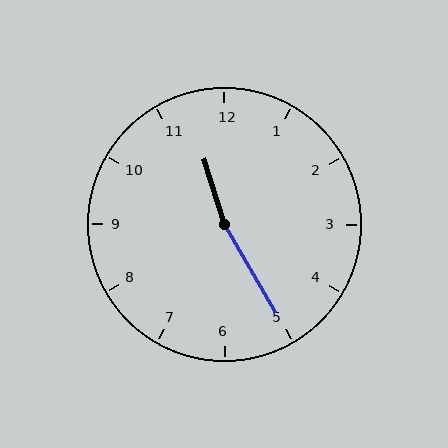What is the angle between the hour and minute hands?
Approximately 168 degrees.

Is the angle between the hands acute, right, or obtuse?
It is obtuse.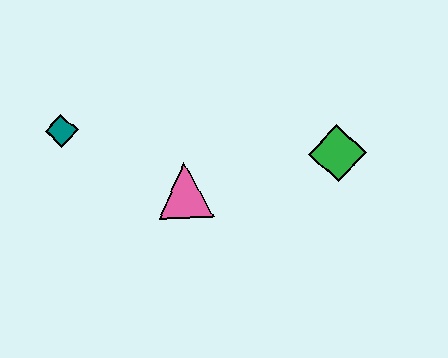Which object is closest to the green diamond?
The pink triangle is closest to the green diamond.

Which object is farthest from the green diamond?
The teal diamond is farthest from the green diamond.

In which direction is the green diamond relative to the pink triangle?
The green diamond is to the right of the pink triangle.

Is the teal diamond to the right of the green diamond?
No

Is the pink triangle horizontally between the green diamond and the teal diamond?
Yes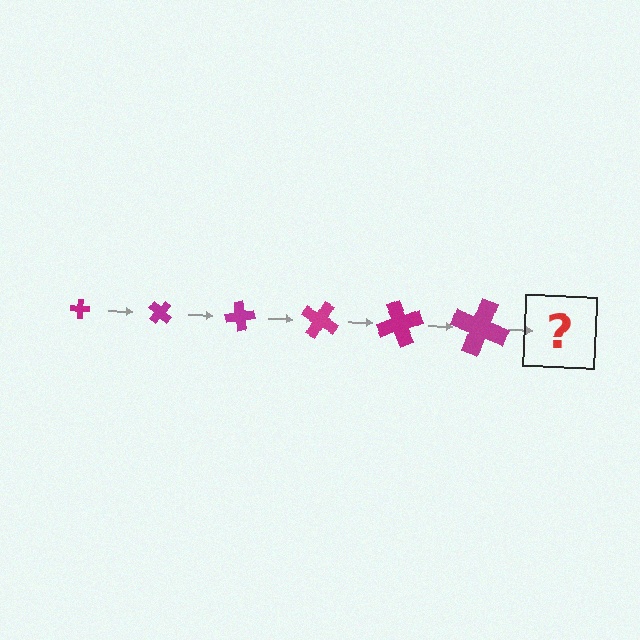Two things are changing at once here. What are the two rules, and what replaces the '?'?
The two rules are that the cross grows larger each step and it rotates 40 degrees each step. The '?' should be a cross, larger than the previous one and rotated 240 degrees from the start.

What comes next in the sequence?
The next element should be a cross, larger than the previous one and rotated 240 degrees from the start.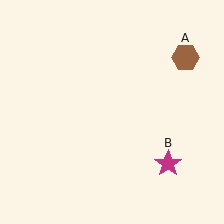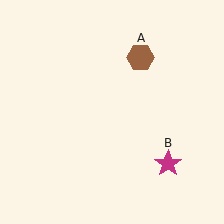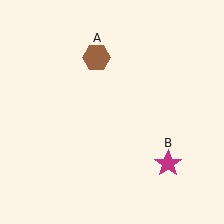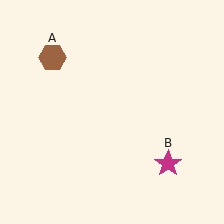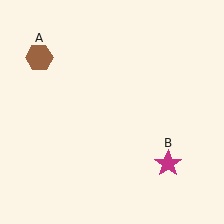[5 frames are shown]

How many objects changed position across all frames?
1 object changed position: brown hexagon (object A).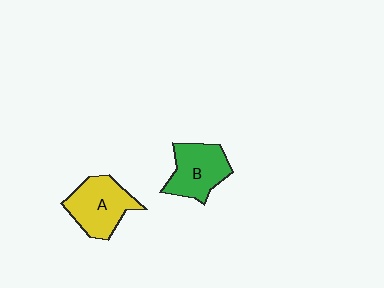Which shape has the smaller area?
Shape B (green).